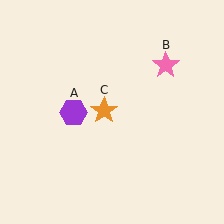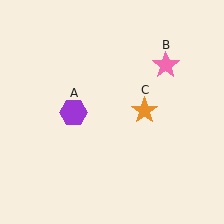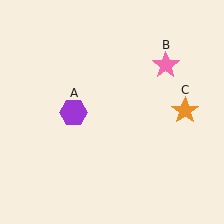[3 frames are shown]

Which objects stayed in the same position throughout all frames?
Purple hexagon (object A) and pink star (object B) remained stationary.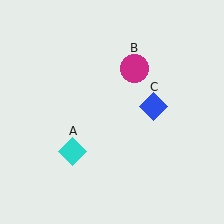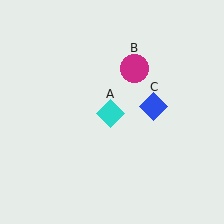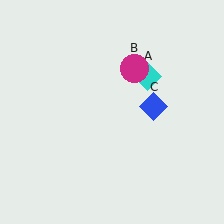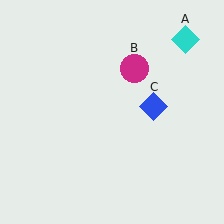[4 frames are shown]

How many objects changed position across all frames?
1 object changed position: cyan diamond (object A).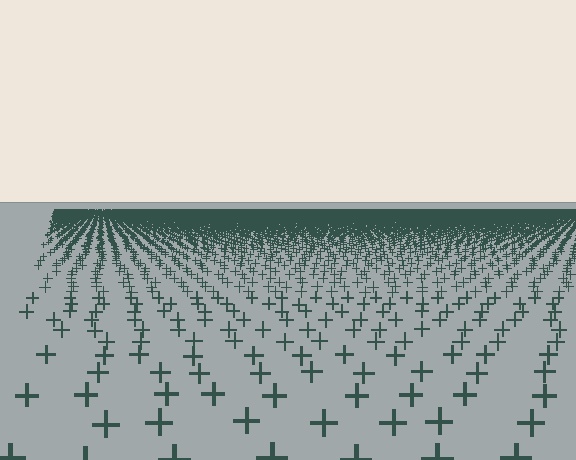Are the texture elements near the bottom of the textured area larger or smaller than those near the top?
Larger. Near the bottom, elements are closer to the viewer and appear at a bigger on-screen size.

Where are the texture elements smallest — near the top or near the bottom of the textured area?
Near the top.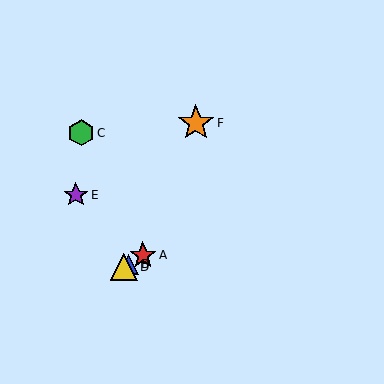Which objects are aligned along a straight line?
Objects A, B, D are aligned along a straight line.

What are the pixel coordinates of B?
Object B is at (128, 264).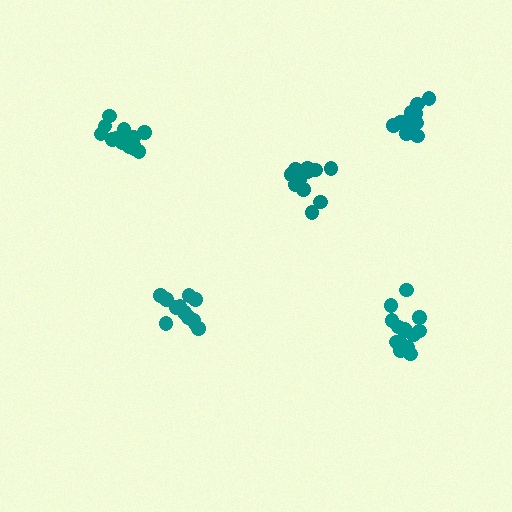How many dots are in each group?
Group 1: 12 dots, Group 2: 12 dots, Group 3: 12 dots, Group 4: 16 dots, Group 5: 14 dots (66 total).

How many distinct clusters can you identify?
There are 5 distinct clusters.